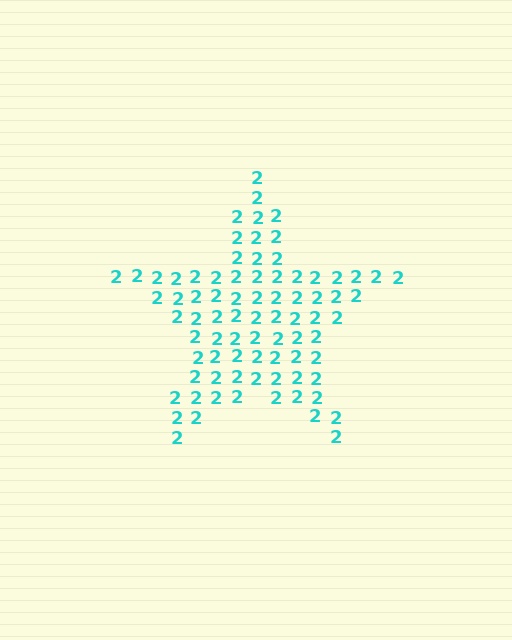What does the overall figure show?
The overall figure shows a star.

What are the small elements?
The small elements are digit 2's.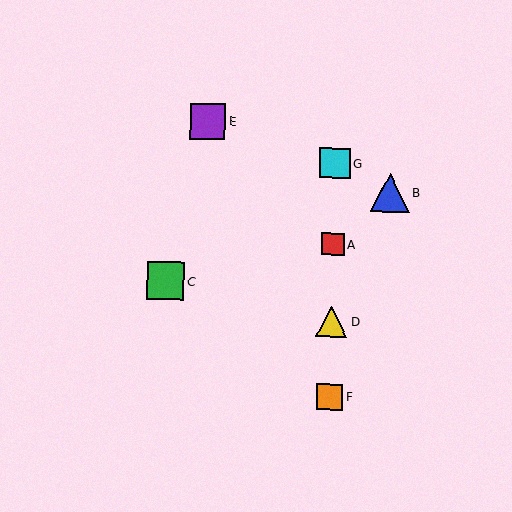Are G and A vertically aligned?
Yes, both are at x≈335.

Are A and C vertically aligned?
No, A is at x≈333 and C is at x≈166.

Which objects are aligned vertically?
Objects A, D, F, G are aligned vertically.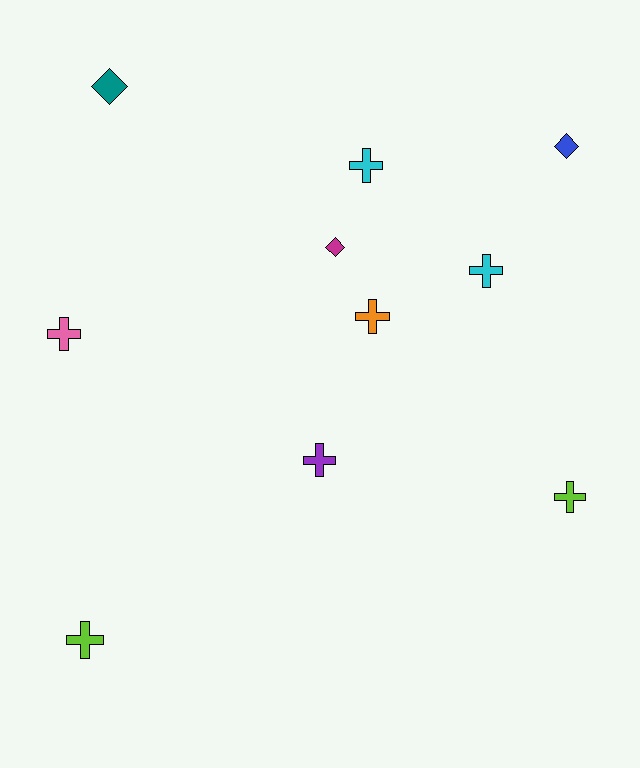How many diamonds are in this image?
There are 3 diamonds.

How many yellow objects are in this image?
There are no yellow objects.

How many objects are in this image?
There are 10 objects.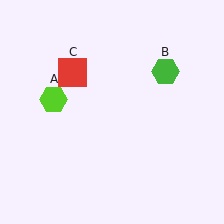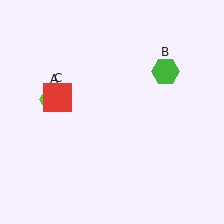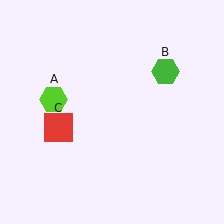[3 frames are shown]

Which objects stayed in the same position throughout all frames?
Lime hexagon (object A) and green hexagon (object B) remained stationary.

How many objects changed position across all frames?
1 object changed position: red square (object C).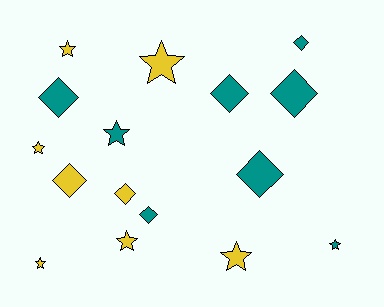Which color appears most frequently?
Yellow, with 8 objects.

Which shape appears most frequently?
Diamond, with 8 objects.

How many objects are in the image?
There are 16 objects.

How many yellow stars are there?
There are 6 yellow stars.